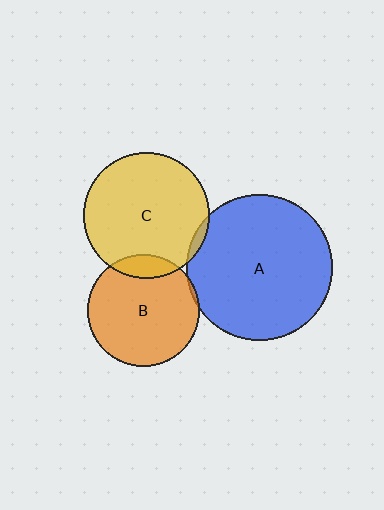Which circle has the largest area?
Circle A (blue).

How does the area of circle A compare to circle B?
Approximately 1.7 times.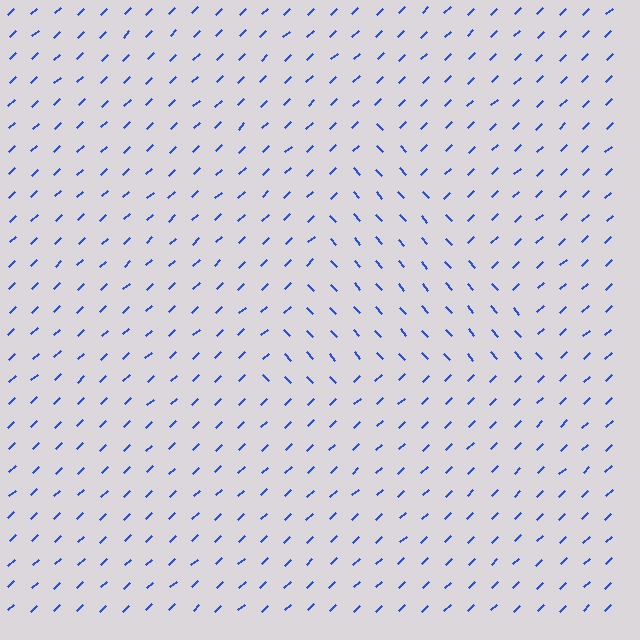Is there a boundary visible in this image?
Yes, there is a texture boundary formed by a change in line orientation.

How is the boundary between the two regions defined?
The boundary is defined purely by a change in line orientation (approximately 88 degrees difference). All lines are the same color and thickness.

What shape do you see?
I see a triangle.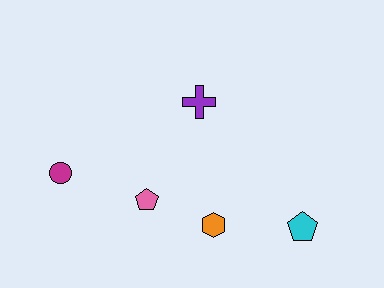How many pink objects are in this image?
There is 1 pink object.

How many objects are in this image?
There are 5 objects.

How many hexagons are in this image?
There is 1 hexagon.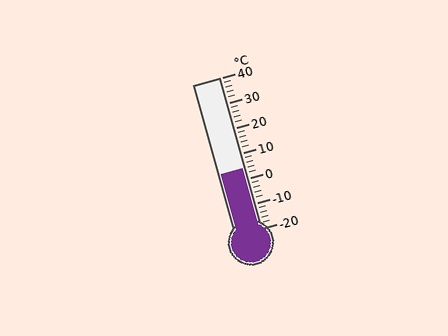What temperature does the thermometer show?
The thermometer shows approximately 4°C.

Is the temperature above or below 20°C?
The temperature is below 20°C.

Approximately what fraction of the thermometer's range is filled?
The thermometer is filled to approximately 40% of its range.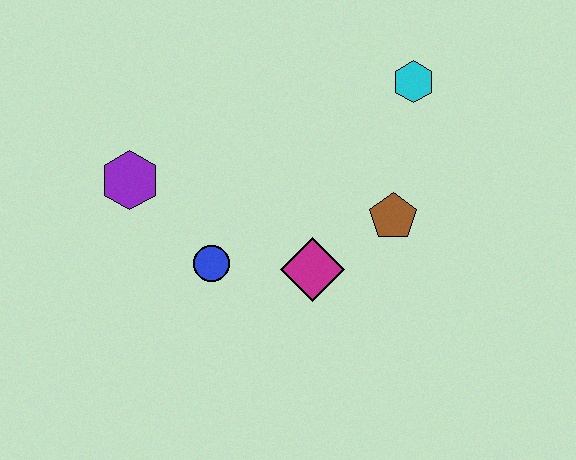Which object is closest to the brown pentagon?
The magenta diamond is closest to the brown pentagon.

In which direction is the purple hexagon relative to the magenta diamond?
The purple hexagon is to the left of the magenta diamond.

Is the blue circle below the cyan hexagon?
Yes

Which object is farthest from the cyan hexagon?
The purple hexagon is farthest from the cyan hexagon.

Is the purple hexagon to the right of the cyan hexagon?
No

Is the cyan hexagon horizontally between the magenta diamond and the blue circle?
No